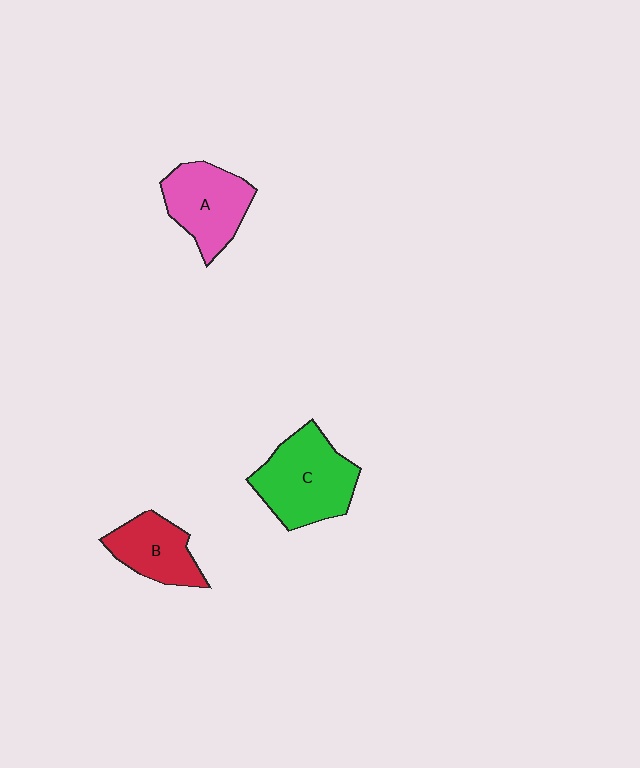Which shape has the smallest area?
Shape B (red).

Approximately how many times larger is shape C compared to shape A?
Approximately 1.2 times.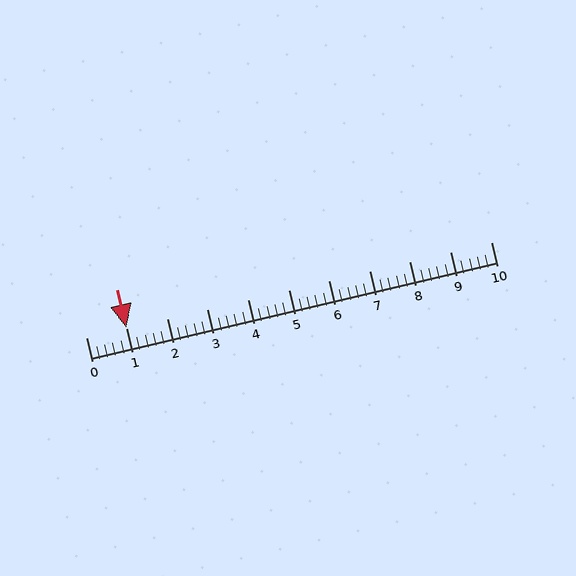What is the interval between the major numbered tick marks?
The major tick marks are spaced 1 units apart.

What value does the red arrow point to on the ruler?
The red arrow points to approximately 1.0.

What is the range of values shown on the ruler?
The ruler shows values from 0 to 10.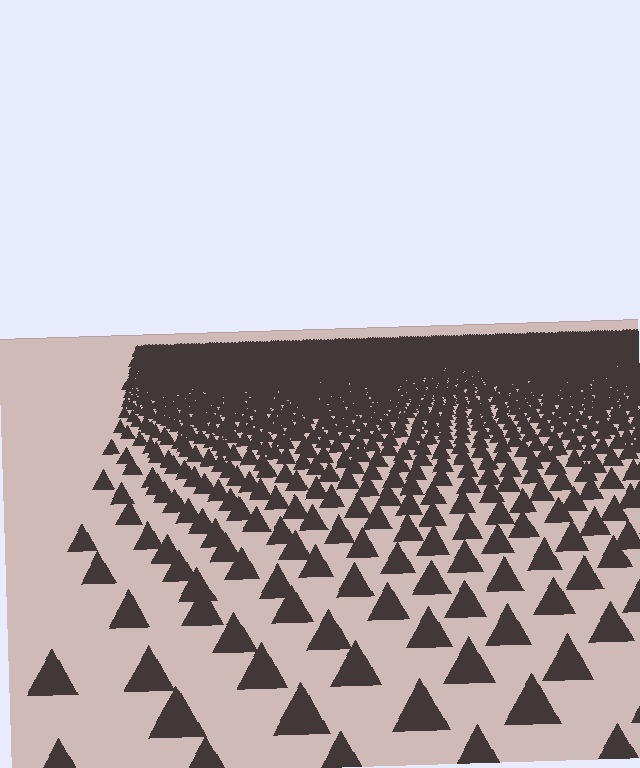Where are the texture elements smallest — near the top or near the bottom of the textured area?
Near the top.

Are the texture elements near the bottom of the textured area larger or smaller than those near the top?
Larger. Near the bottom, elements are closer to the viewer and appear at a bigger on-screen size.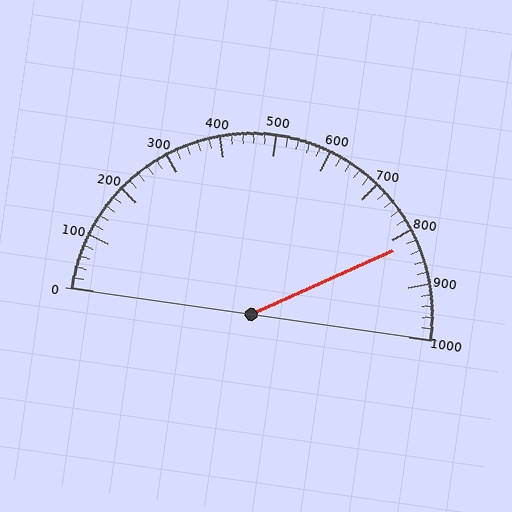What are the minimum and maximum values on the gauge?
The gauge ranges from 0 to 1000.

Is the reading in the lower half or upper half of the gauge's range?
The reading is in the upper half of the range (0 to 1000).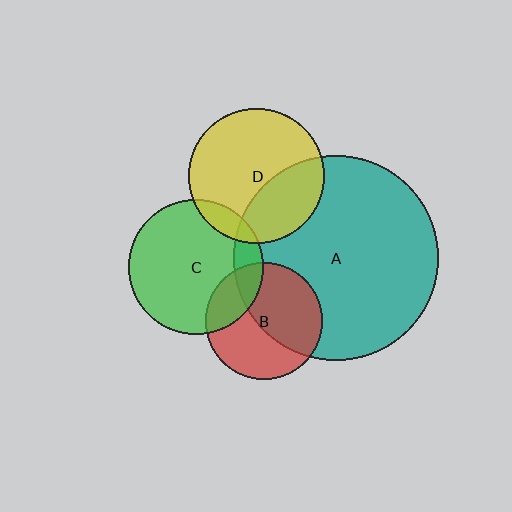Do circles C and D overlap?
Yes.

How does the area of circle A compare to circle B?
Approximately 3.1 times.